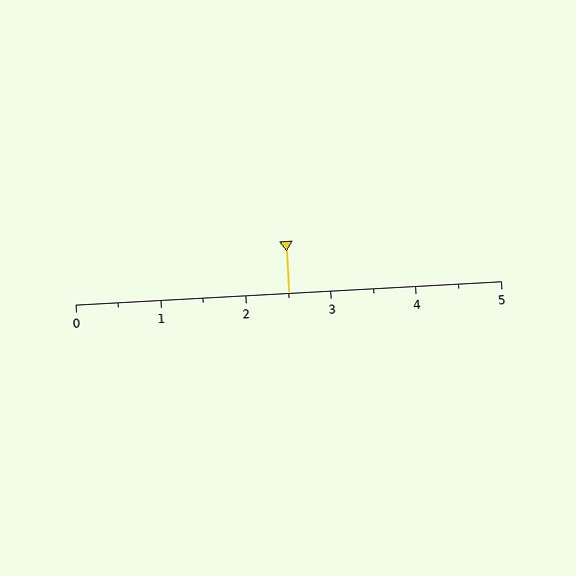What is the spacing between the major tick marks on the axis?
The major ticks are spaced 1 apart.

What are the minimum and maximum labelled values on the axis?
The axis runs from 0 to 5.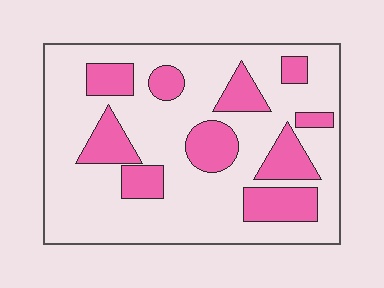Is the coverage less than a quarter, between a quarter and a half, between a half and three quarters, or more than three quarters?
Between a quarter and a half.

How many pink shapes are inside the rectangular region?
10.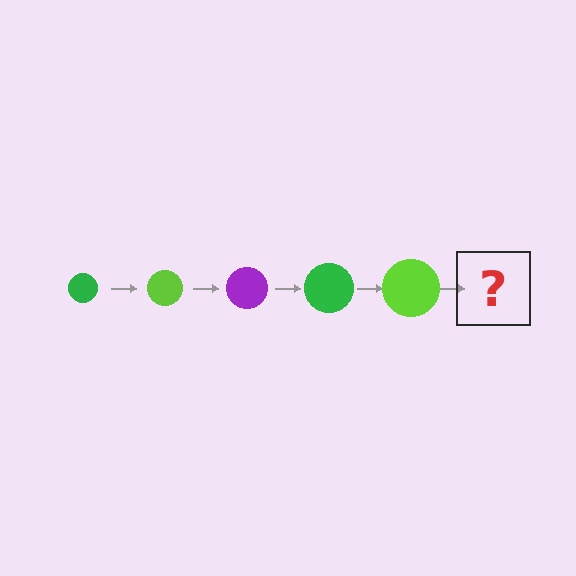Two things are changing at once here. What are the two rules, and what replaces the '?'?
The two rules are that the circle grows larger each step and the color cycles through green, lime, and purple. The '?' should be a purple circle, larger than the previous one.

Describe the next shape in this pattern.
It should be a purple circle, larger than the previous one.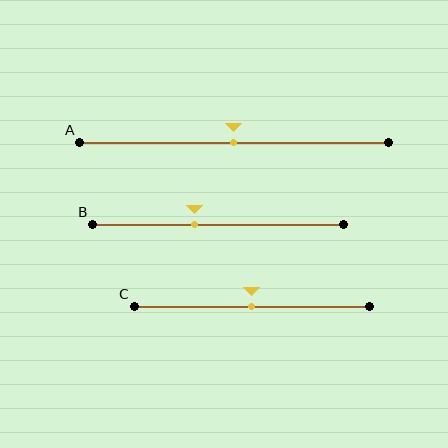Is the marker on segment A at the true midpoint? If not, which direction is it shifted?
Yes, the marker on segment A is at the true midpoint.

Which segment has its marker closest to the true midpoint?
Segment A has its marker closest to the true midpoint.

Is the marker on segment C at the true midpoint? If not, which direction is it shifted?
Yes, the marker on segment C is at the true midpoint.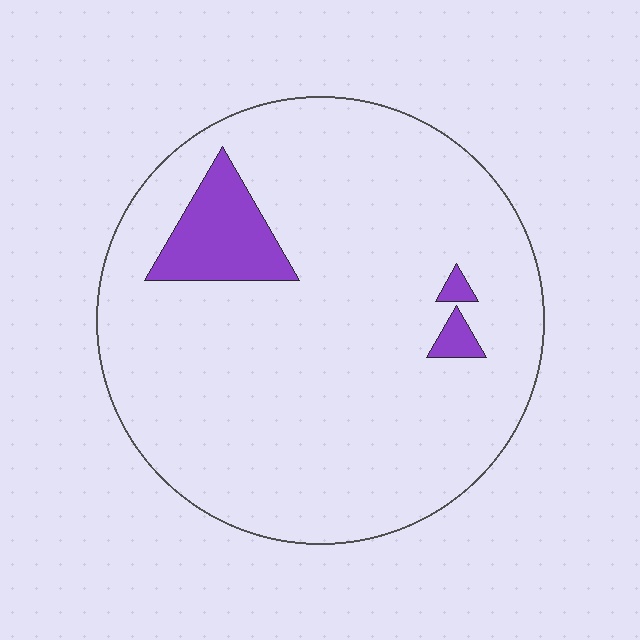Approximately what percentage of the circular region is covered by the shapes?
Approximately 10%.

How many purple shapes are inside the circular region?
3.